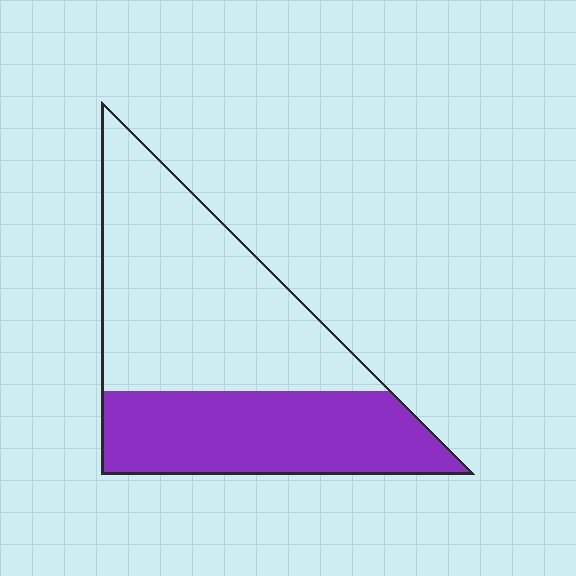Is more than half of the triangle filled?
No.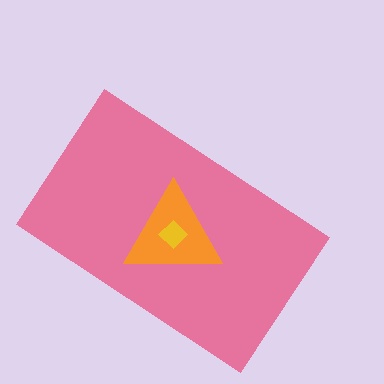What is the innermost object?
The yellow diamond.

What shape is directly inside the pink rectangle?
The orange triangle.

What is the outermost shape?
The pink rectangle.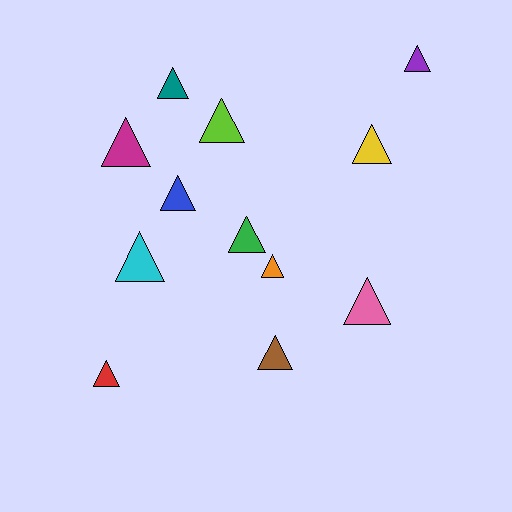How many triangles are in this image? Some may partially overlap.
There are 12 triangles.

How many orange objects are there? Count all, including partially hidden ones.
There is 1 orange object.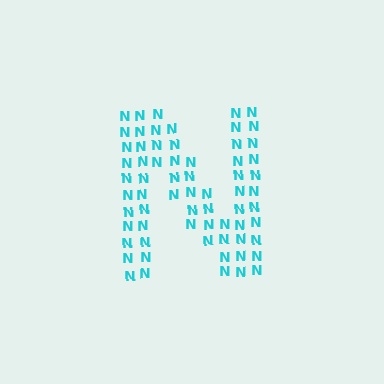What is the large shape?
The large shape is the letter N.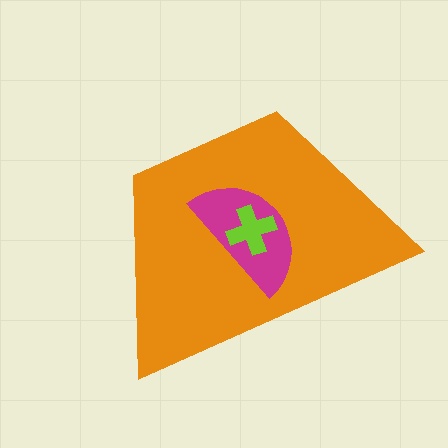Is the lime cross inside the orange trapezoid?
Yes.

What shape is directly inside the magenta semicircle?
The lime cross.